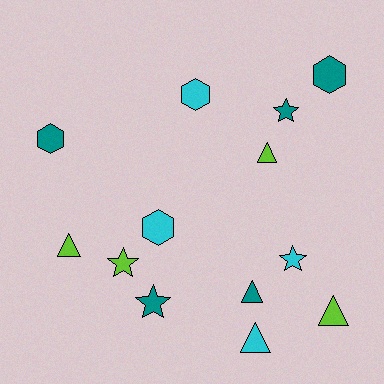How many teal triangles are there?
There is 1 teal triangle.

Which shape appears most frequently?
Triangle, with 5 objects.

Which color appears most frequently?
Teal, with 5 objects.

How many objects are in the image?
There are 13 objects.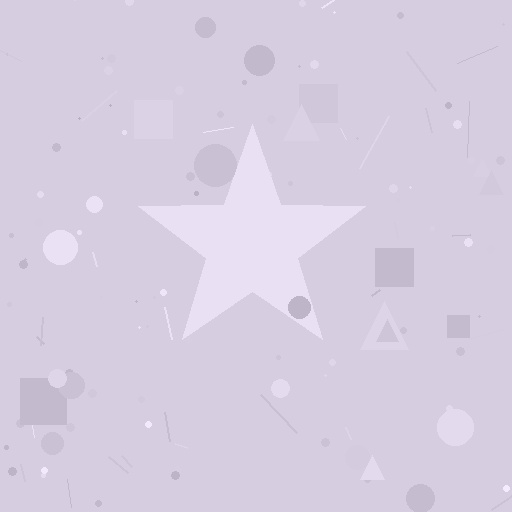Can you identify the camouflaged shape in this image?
The camouflaged shape is a star.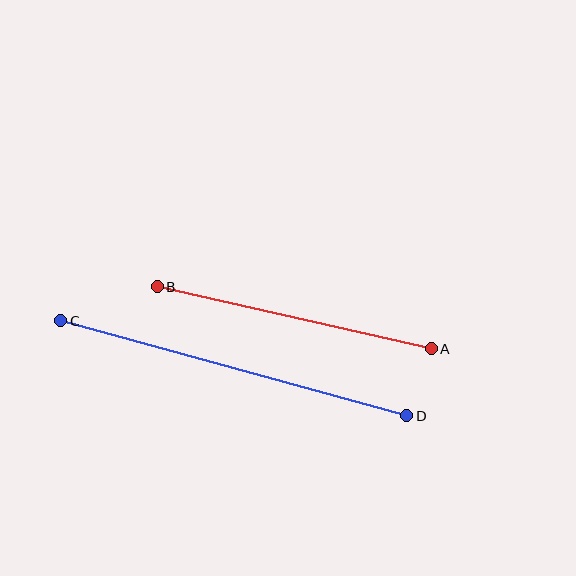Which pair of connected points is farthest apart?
Points C and D are farthest apart.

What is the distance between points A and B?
The distance is approximately 281 pixels.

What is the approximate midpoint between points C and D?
The midpoint is at approximately (234, 368) pixels.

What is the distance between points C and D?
The distance is approximately 359 pixels.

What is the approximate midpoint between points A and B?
The midpoint is at approximately (294, 318) pixels.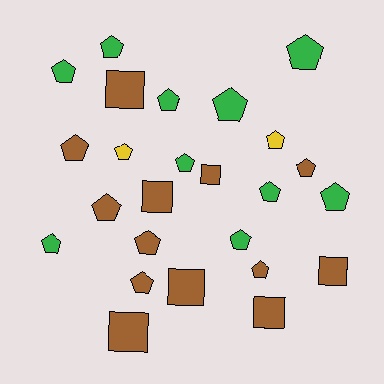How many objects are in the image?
There are 25 objects.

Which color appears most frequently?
Brown, with 13 objects.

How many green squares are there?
There are no green squares.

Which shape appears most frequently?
Pentagon, with 18 objects.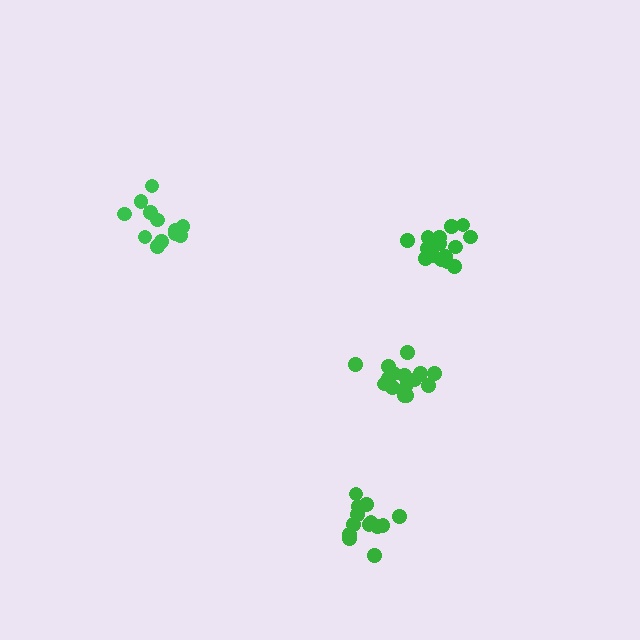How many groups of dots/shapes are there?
There are 4 groups.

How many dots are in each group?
Group 1: 16 dots, Group 2: 15 dots, Group 3: 12 dots, Group 4: 13 dots (56 total).